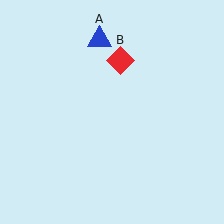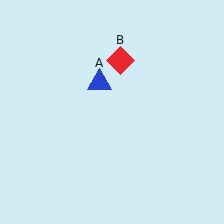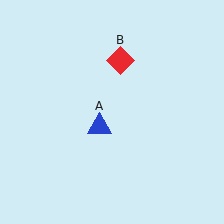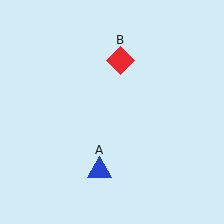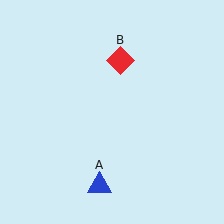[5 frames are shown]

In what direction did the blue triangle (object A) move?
The blue triangle (object A) moved down.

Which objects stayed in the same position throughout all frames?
Red diamond (object B) remained stationary.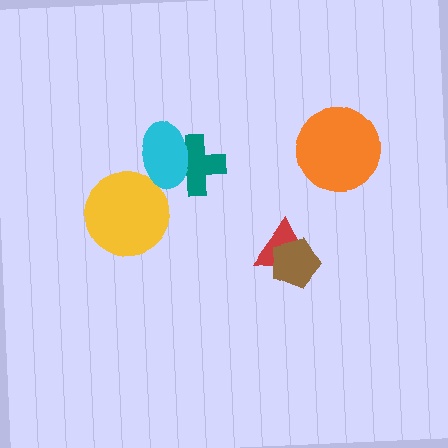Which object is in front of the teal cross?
The cyan ellipse is in front of the teal cross.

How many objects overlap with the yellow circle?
0 objects overlap with the yellow circle.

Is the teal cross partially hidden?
Yes, it is partially covered by another shape.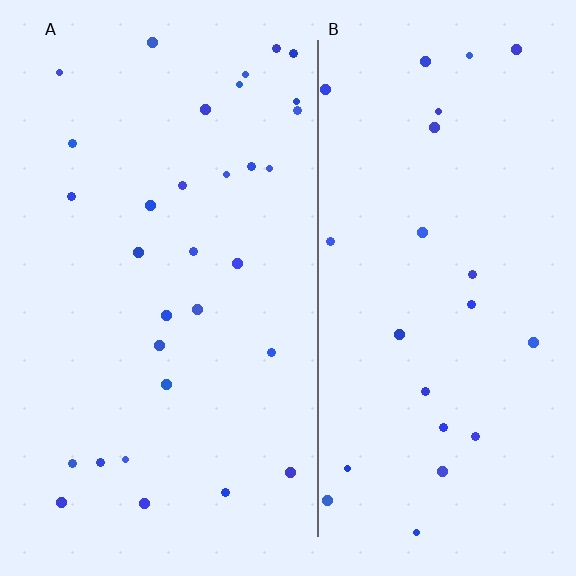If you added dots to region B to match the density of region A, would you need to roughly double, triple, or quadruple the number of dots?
Approximately double.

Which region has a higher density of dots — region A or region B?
A (the left).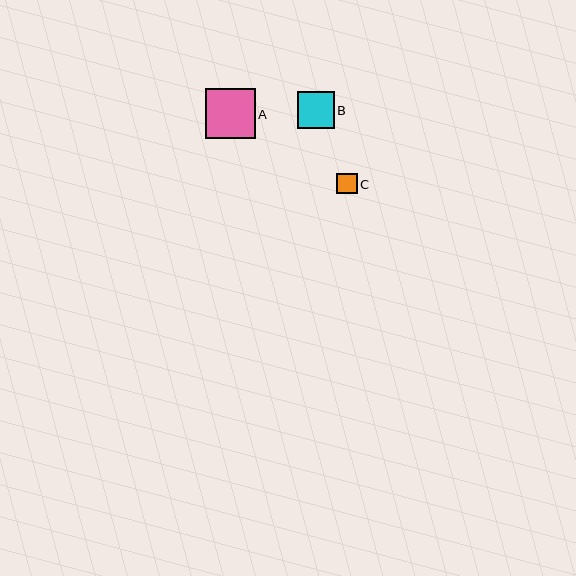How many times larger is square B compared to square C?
Square B is approximately 1.8 times the size of square C.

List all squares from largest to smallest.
From largest to smallest: A, B, C.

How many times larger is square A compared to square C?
Square A is approximately 2.5 times the size of square C.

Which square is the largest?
Square A is the largest with a size of approximately 50 pixels.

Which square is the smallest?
Square C is the smallest with a size of approximately 20 pixels.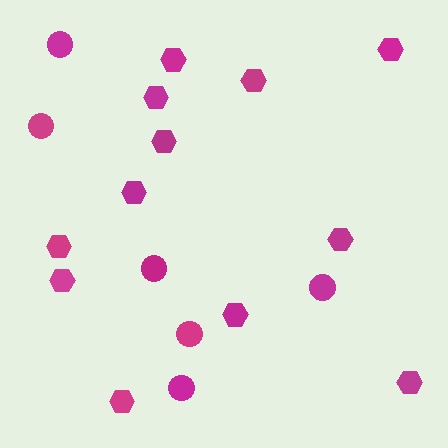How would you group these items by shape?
There are 2 groups: one group of circles (6) and one group of hexagons (12).